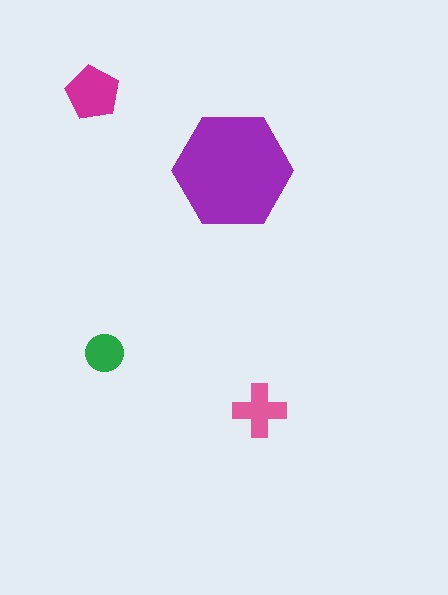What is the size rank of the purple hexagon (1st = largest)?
1st.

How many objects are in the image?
There are 4 objects in the image.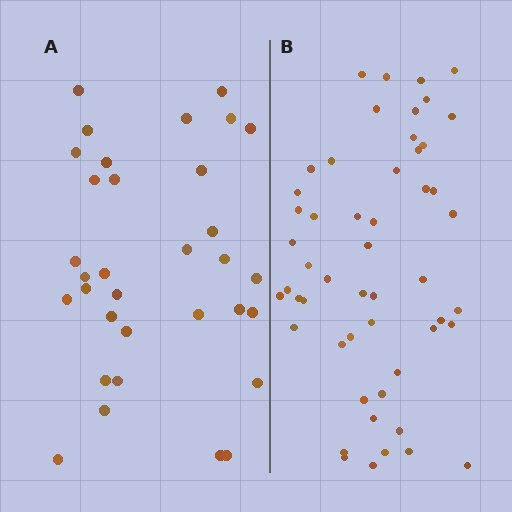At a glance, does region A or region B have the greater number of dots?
Region B (the right region) has more dots.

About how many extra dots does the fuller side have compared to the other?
Region B has approximately 20 more dots than region A.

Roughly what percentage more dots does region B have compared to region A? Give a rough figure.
About 60% more.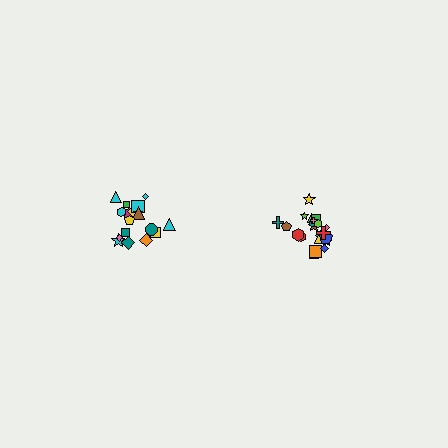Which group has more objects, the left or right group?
The right group.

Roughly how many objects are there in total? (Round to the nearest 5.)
Roughly 40 objects in total.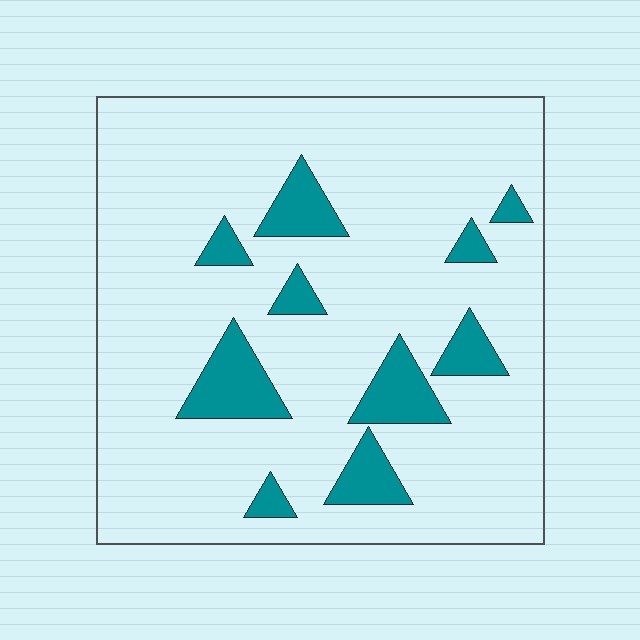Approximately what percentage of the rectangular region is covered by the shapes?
Approximately 15%.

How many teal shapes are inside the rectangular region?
10.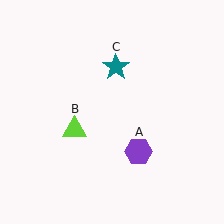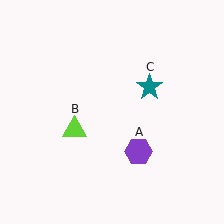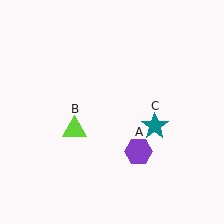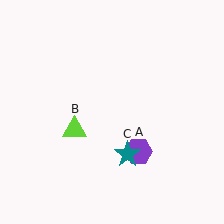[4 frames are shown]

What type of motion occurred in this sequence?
The teal star (object C) rotated clockwise around the center of the scene.